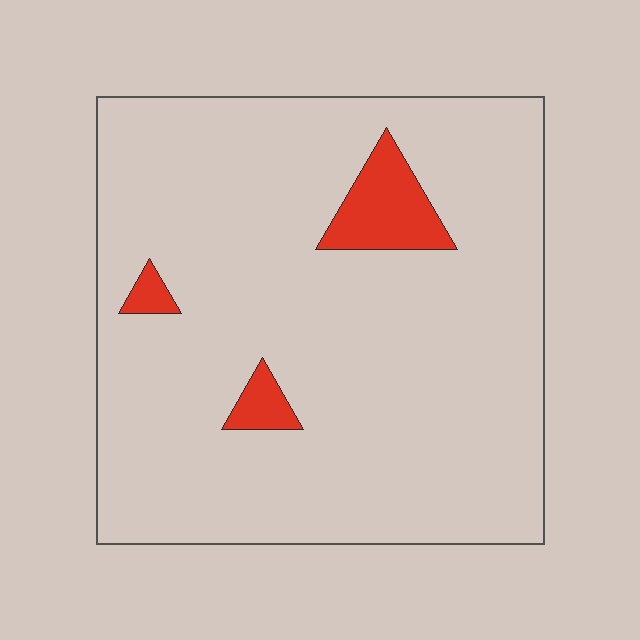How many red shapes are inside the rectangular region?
3.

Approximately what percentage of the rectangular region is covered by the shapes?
Approximately 5%.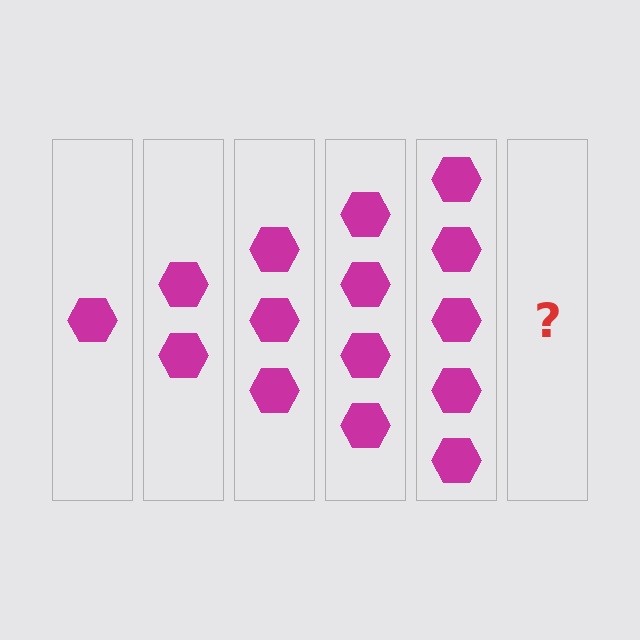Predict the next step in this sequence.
The next step is 6 hexagons.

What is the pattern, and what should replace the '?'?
The pattern is that each step adds one more hexagon. The '?' should be 6 hexagons.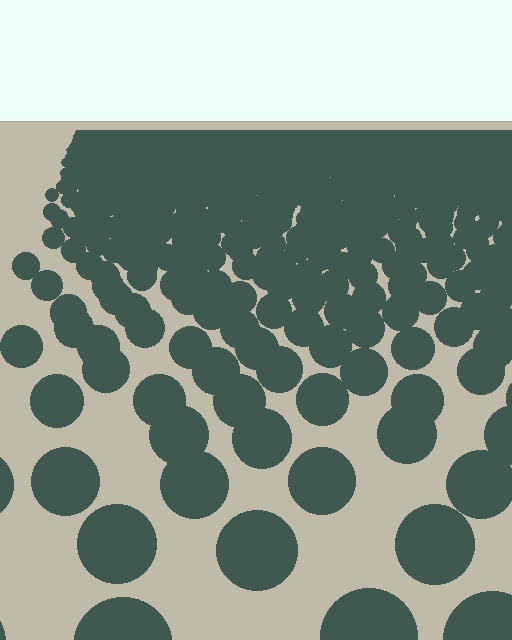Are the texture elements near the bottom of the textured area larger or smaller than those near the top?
Larger. Near the bottom, elements are closer to the viewer and appear at a bigger on-screen size.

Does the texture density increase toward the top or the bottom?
Density increases toward the top.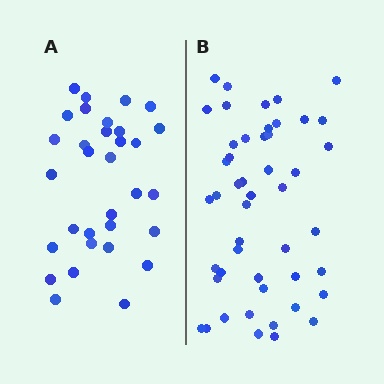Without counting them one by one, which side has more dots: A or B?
Region B (the right region) has more dots.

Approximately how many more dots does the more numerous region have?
Region B has approximately 15 more dots than region A.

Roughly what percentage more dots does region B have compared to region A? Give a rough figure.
About 50% more.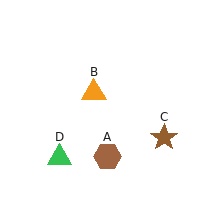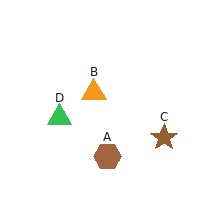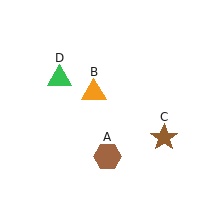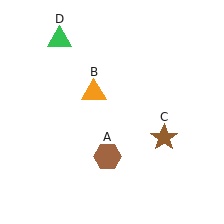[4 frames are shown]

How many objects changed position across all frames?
1 object changed position: green triangle (object D).